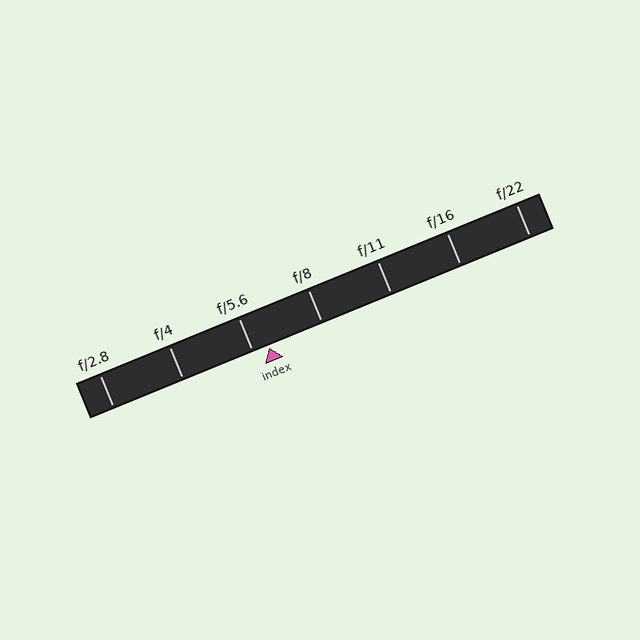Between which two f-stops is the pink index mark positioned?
The index mark is between f/5.6 and f/8.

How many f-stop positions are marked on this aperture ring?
There are 7 f-stop positions marked.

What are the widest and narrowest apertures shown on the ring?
The widest aperture shown is f/2.8 and the narrowest is f/22.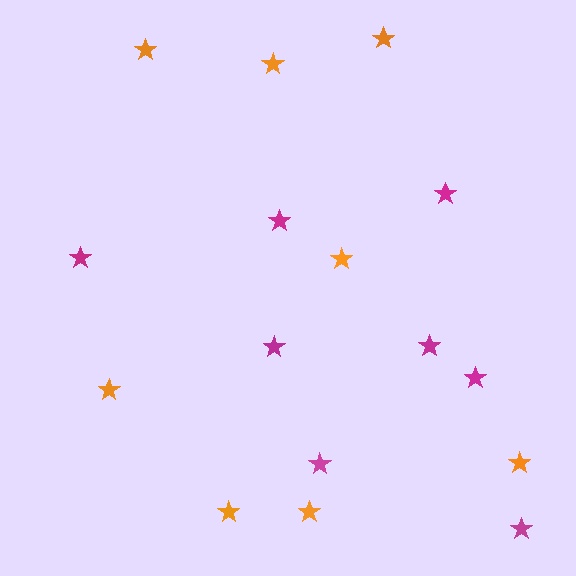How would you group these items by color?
There are 2 groups: one group of magenta stars (8) and one group of orange stars (8).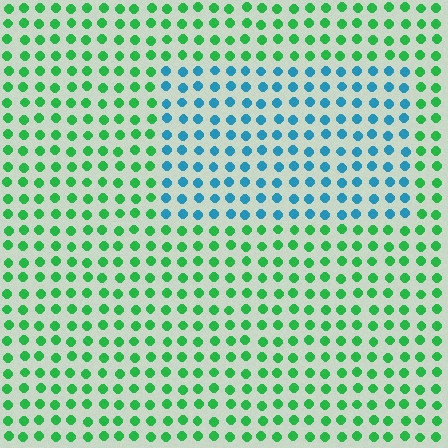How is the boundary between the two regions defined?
The boundary is defined purely by a slight shift in hue (about 62 degrees). Spacing, size, and orientation are identical on both sides.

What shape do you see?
I see a rectangle.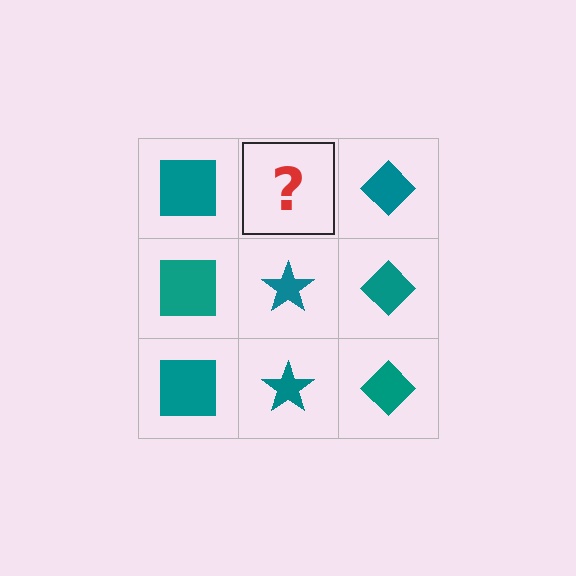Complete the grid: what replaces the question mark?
The question mark should be replaced with a teal star.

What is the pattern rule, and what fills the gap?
The rule is that each column has a consistent shape. The gap should be filled with a teal star.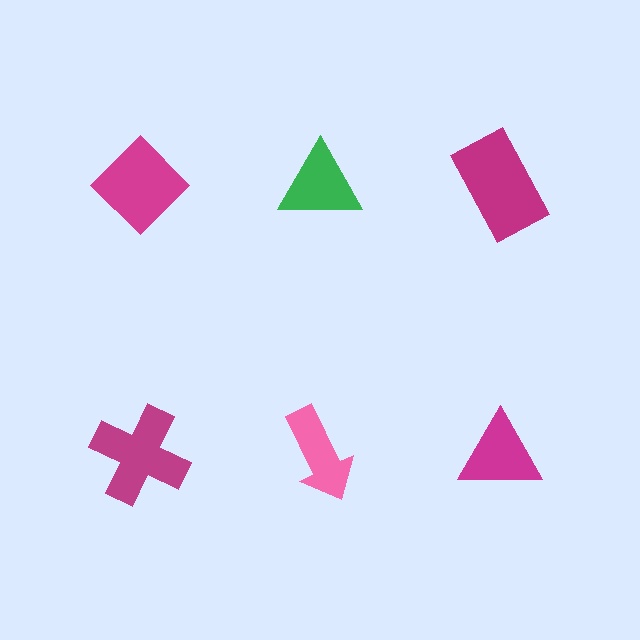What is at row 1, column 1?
A magenta diamond.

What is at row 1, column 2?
A green triangle.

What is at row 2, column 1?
A magenta cross.